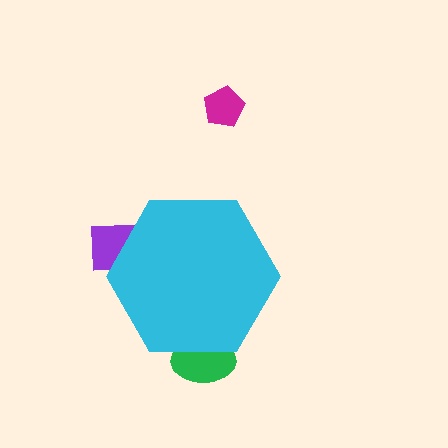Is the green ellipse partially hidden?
Yes, the green ellipse is partially hidden behind the cyan hexagon.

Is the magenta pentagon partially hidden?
No, the magenta pentagon is fully visible.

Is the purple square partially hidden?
Yes, the purple square is partially hidden behind the cyan hexagon.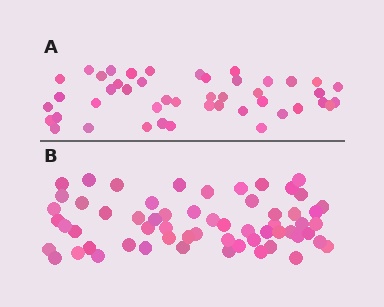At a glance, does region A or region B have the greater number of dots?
Region B (the bottom region) has more dots.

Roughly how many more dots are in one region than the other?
Region B has approximately 15 more dots than region A.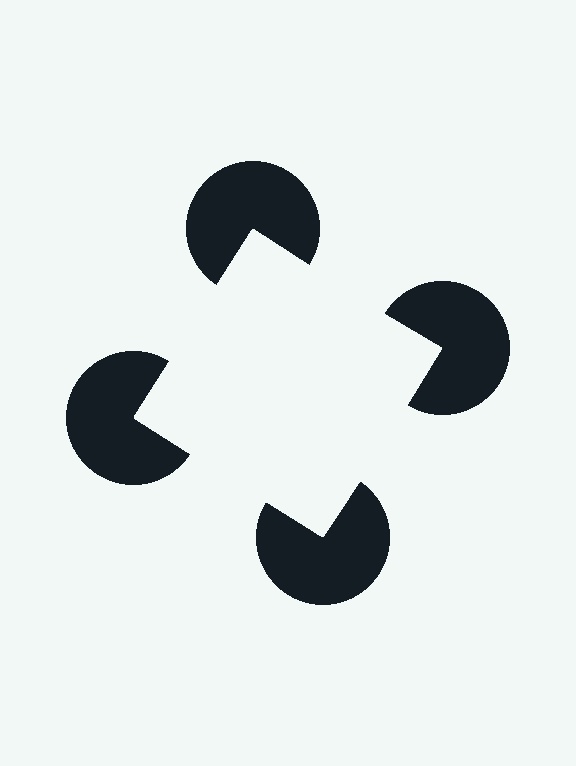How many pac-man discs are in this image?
There are 4 — one at each vertex of the illusory square.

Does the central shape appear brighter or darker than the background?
It typically appears slightly brighter than the background, even though no actual brightness change is drawn.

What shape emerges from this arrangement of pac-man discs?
An illusory square — its edges are inferred from the aligned wedge cuts in the pac-man discs, not physically drawn.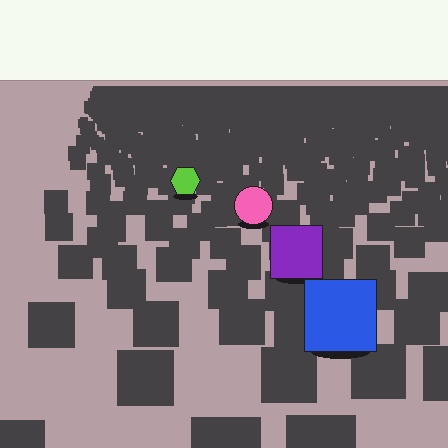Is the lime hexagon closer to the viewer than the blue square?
No. The blue square is closer — you can tell from the texture gradient: the ground texture is coarser near it.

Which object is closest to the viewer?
The blue square is closest. The texture marks near it are larger and more spread out.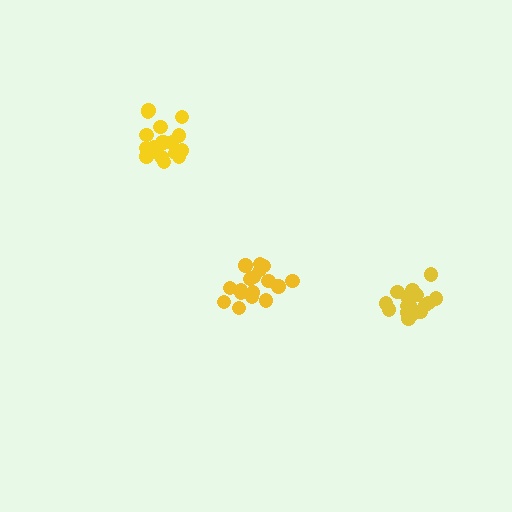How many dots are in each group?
Group 1: 17 dots, Group 2: 18 dots, Group 3: 16 dots (51 total).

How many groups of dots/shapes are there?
There are 3 groups.